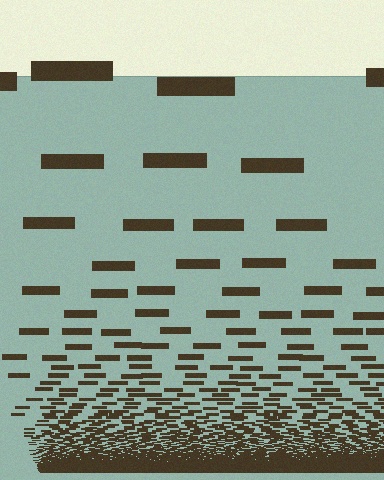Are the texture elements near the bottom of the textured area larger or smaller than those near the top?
Smaller. The gradient is inverted — elements near the bottom are smaller and denser.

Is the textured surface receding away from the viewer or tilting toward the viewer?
The surface appears to tilt toward the viewer. Texture elements get larger and sparser toward the top.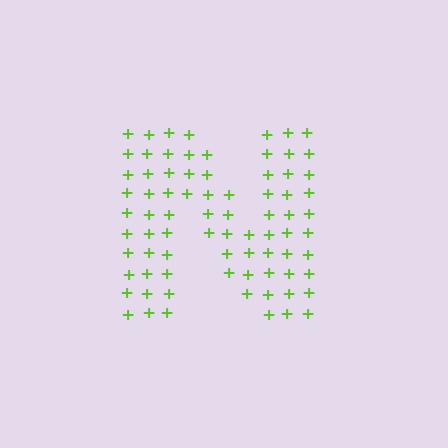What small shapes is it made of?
It is made of small plus signs.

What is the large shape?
The large shape is the letter N.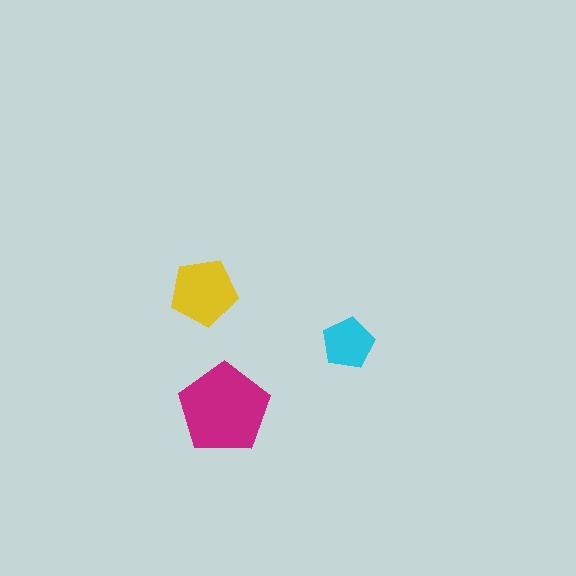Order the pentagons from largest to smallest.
the magenta one, the yellow one, the cyan one.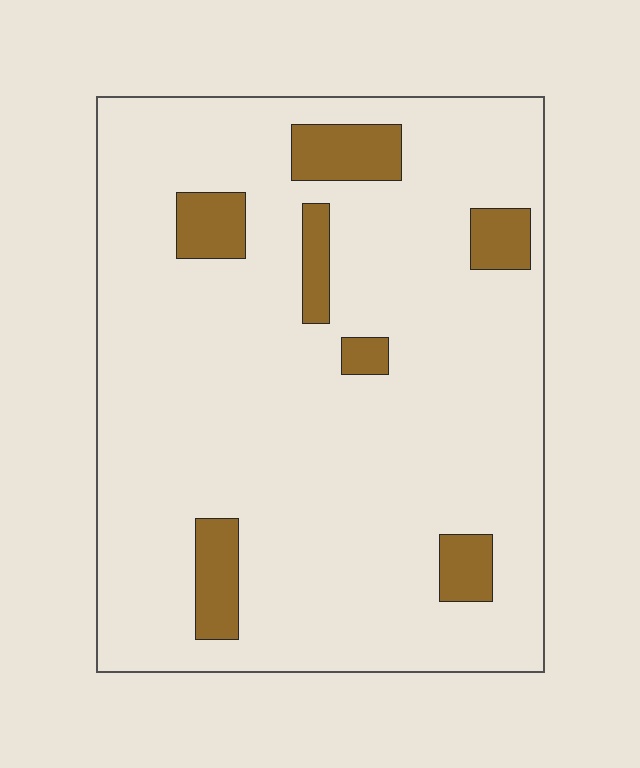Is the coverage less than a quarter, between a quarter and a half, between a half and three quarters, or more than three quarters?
Less than a quarter.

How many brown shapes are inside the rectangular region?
7.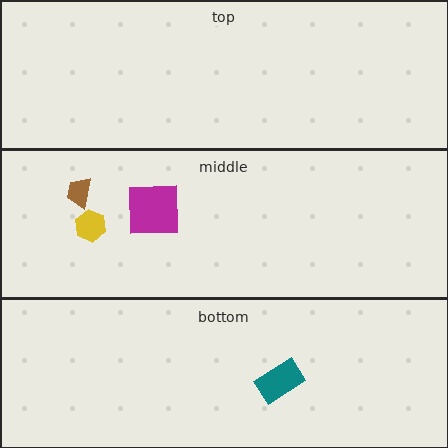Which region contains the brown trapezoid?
The middle region.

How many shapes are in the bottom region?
1.